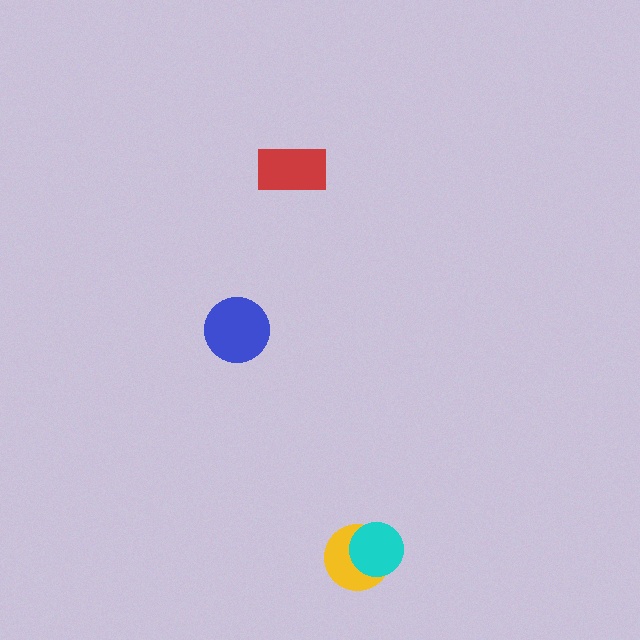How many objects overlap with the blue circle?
0 objects overlap with the blue circle.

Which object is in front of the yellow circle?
The cyan circle is in front of the yellow circle.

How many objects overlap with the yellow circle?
1 object overlaps with the yellow circle.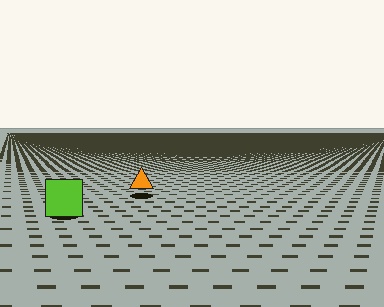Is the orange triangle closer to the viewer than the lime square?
No. The lime square is closer — you can tell from the texture gradient: the ground texture is coarser near it.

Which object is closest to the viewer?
The lime square is closest. The texture marks near it are larger and more spread out.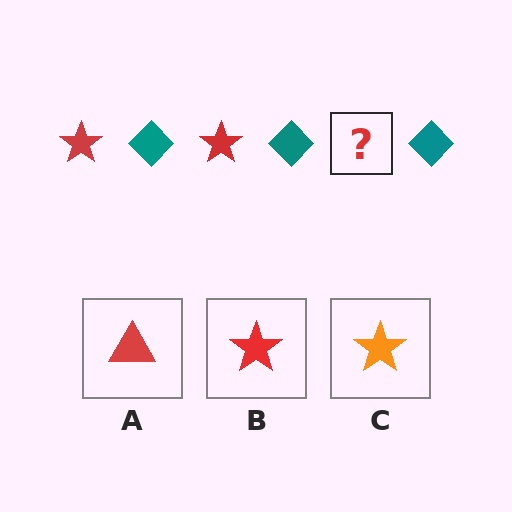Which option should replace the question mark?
Option B.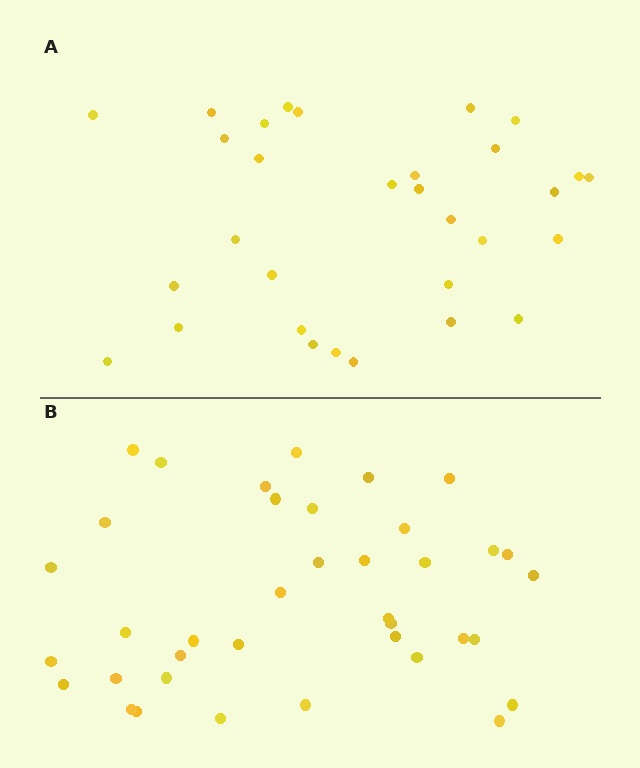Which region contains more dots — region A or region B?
Region B (the bottom region) has more dots.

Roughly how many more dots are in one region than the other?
Region B has roughly 8 or so more dots than region A.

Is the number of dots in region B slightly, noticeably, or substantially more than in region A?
Region B has only slightly more — the two regions are fairly close. The ratio is roughly 1.2 to 1.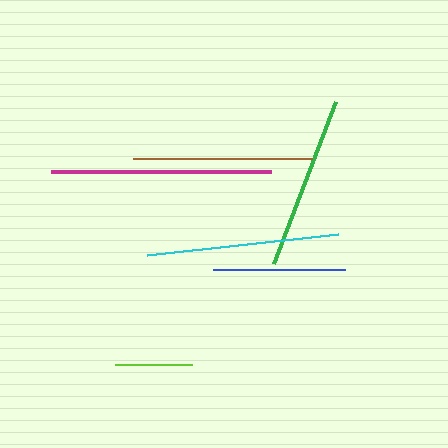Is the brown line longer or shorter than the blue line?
The brown line is longer than the blue line.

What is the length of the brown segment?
The brown segment is approximately 179 pixels long.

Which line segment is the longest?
The magenta line is the longest at approximately 220 pixels.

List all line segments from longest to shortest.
From longest to shortest: magenta, cyan, brown, green, blue, lime.